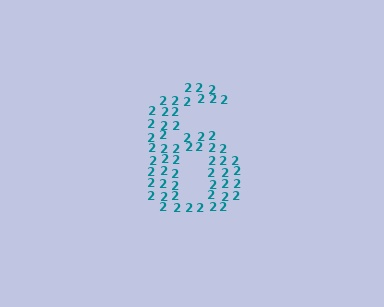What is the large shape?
The large shape is the digit 6.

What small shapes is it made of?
It is made of small digit 2's.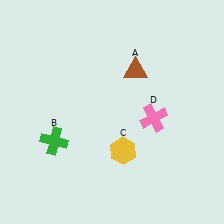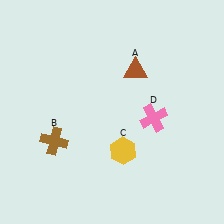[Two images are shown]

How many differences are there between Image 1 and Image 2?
There is 1 difference between the two images.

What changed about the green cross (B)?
In Image 1, B is green. In Image 2, it changed to brown.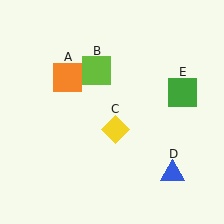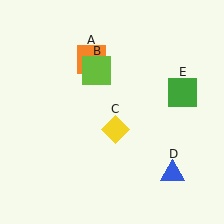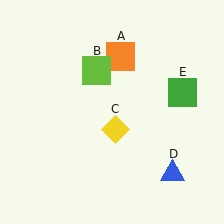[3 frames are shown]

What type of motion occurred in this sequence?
The orange square (object A) rotated clockwise around the center of the scene.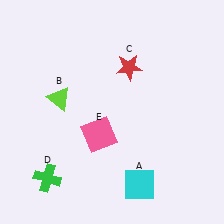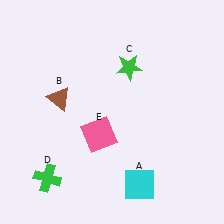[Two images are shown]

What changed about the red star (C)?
In Image 1, C is red. In Image 2, it changed to green.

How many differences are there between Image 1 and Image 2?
There are 2 differences between the two images.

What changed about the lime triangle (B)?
In Image 1, B is lime. In Image 2, it changed to brown.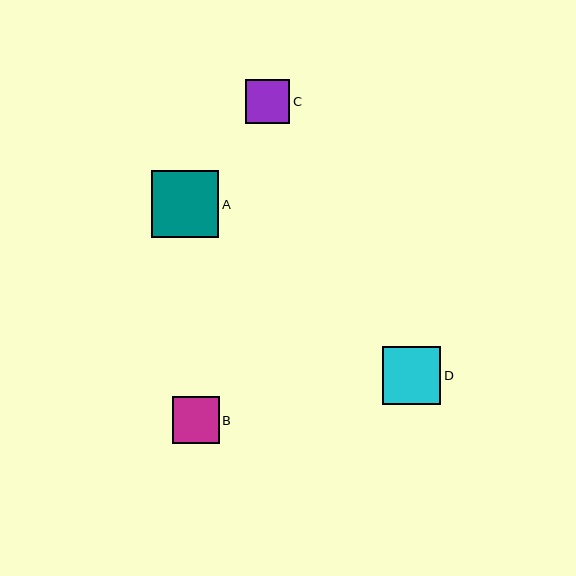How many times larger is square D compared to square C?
Square D is approximately 1.3 times the size of square C.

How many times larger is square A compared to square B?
Square A is approximately 1.4 times the size of square B.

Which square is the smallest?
Square C is the smallest with a size of approximately 44 pixels.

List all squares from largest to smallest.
From largest to smallest: A, D, B, C.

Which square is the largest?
Square A is the largest with a size of approximately 67 pixels.